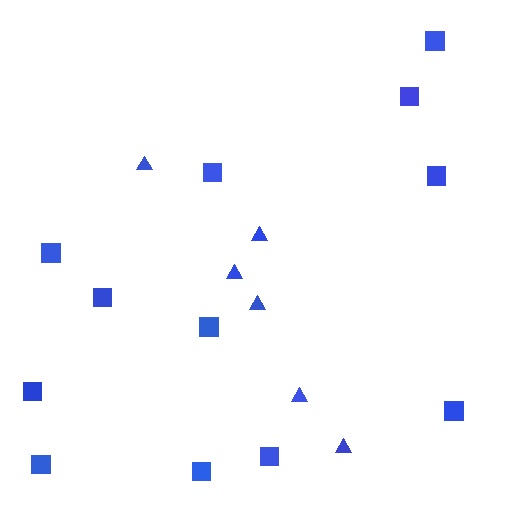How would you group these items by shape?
There are 2 groups: one group of triangles (6) and one group of squares (12).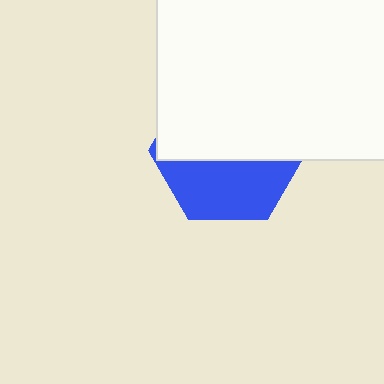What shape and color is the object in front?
The object in front is a white square.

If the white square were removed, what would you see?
You would see the complete blue hexagon.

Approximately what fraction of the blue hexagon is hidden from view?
Roughly 60% of the blue hexagon is hidden behind the white square.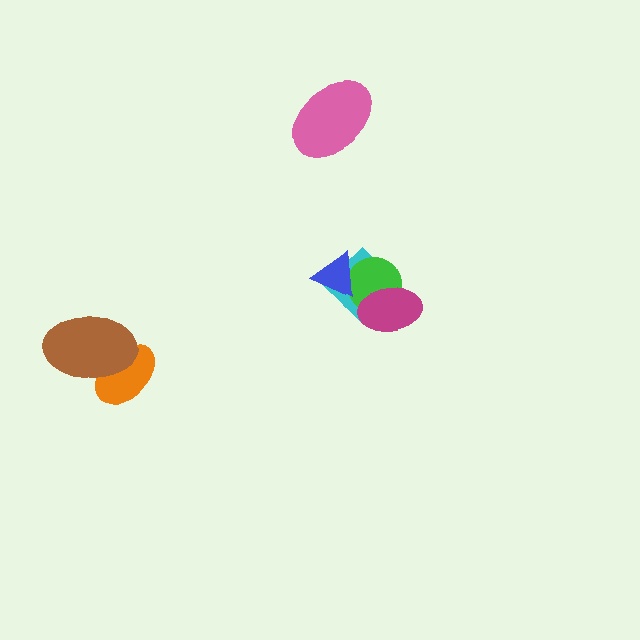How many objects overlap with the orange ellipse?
1 object overlaps with the orange ellipse.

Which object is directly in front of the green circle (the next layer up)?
The magenta ellipse is directly in front of the green circle.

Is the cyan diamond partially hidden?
Yes, it is partially covered by another shape.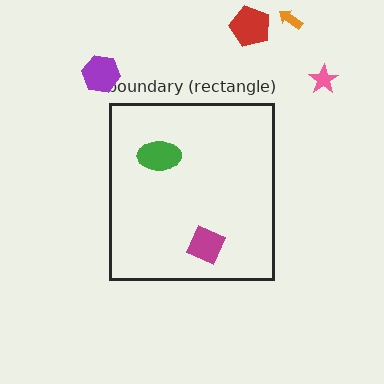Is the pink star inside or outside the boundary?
Outside.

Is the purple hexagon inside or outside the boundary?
Outside.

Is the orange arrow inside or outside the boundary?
Outside.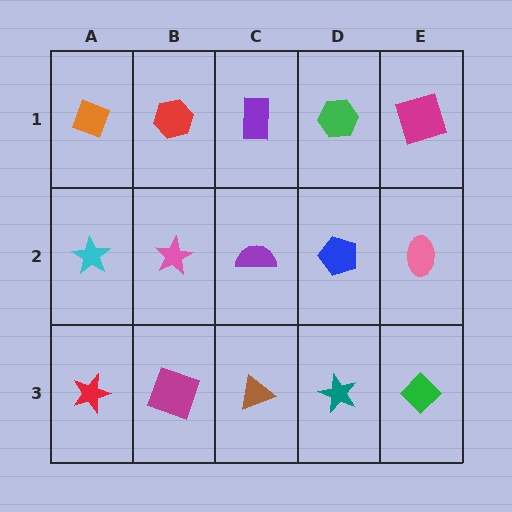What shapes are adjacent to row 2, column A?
An orange diamond (row 1, column A), a red star (row 3, column A), a pink star (row 2, column B).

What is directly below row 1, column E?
A pink ellipse.